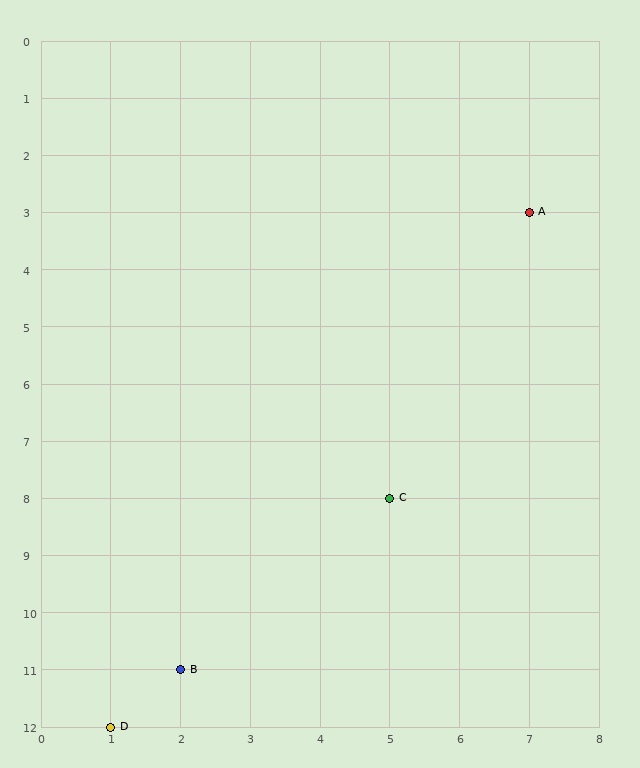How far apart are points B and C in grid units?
Points B and C are 3 columns and 3 rows apart (about 4.2 grid units diagonally).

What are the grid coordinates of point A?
Point A is at grid coordinates (7, 3).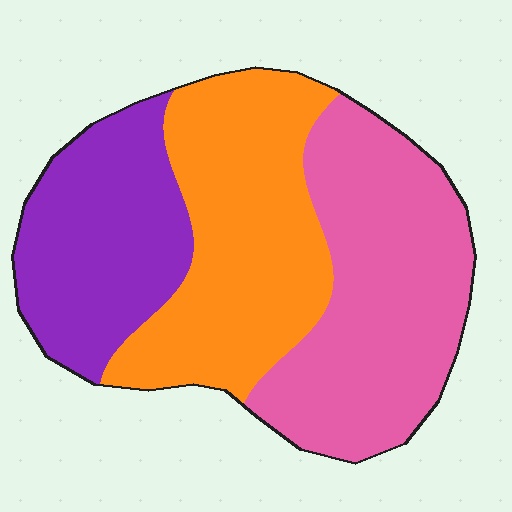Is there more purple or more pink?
Pink.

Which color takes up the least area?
Purple, at roughly 25%.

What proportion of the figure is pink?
Pink takes up about three eighths (3/8) of the figure.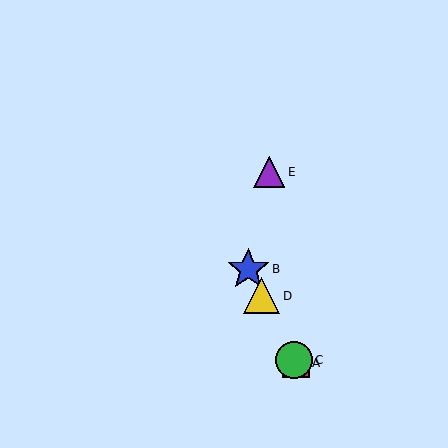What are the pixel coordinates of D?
Object D is at (262, 296).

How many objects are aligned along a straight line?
4 objects (A, B, C, D) are aligned along a straight line.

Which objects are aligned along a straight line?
Objects A, B, C, D are aligned along a straight line.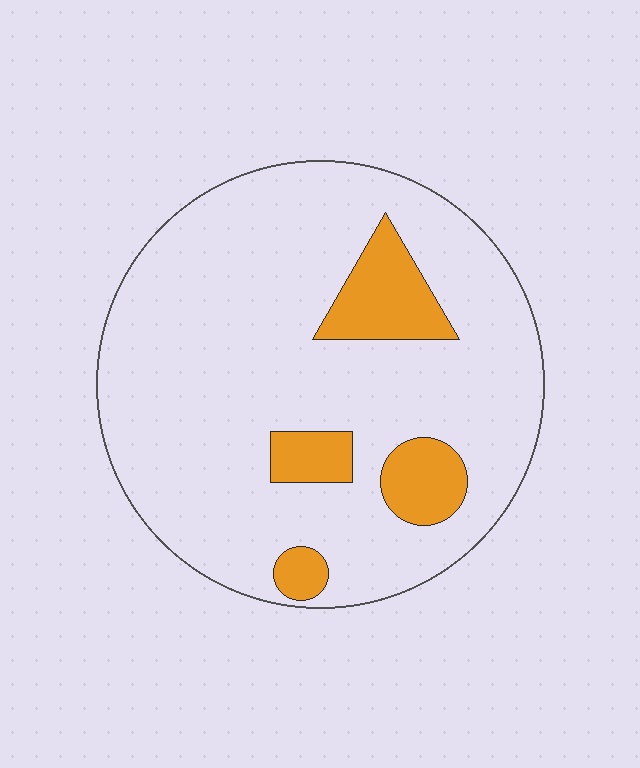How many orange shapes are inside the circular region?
4.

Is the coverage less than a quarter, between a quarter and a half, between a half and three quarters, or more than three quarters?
Less than a quarter.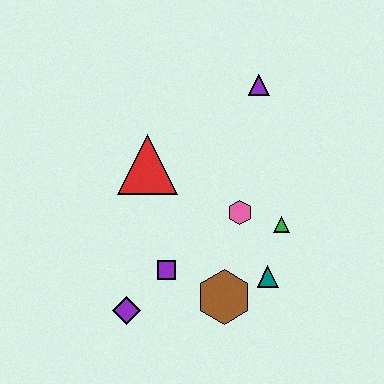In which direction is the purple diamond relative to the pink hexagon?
The purple diamond is to the left of the pink hexagon.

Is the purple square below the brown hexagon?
No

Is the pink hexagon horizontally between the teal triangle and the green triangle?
No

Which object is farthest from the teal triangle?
The purple triangle is farthest from the teal triangle.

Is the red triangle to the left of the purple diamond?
No